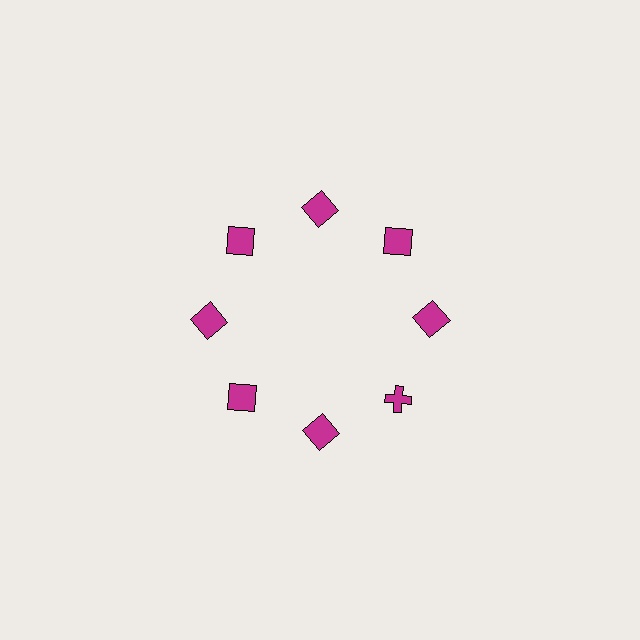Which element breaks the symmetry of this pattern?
The magenta cross at roughly the 4 o'clock position breaks the symmetry. All other shapes are magenta squares.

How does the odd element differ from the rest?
It has a different shape: cross instead of square.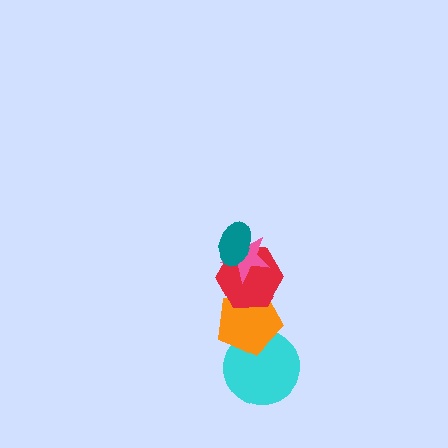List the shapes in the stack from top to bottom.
From top to bottom: the teal ellipse, the pink star, the red hexagon, the orange pentagon, the cyan circle.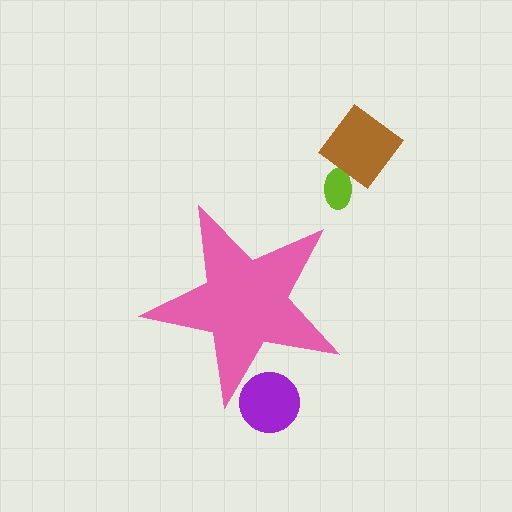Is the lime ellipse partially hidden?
No, the lime ellipse is fully visible.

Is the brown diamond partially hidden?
No, the brown diamond is fully visible.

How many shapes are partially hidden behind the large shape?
1 shape is partially hidden.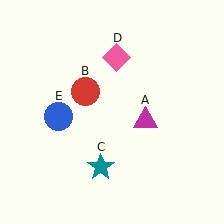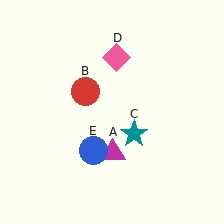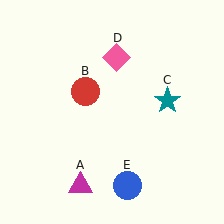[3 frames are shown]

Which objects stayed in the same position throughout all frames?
Red circle (object B) and pink diamond (object D) remained stationary.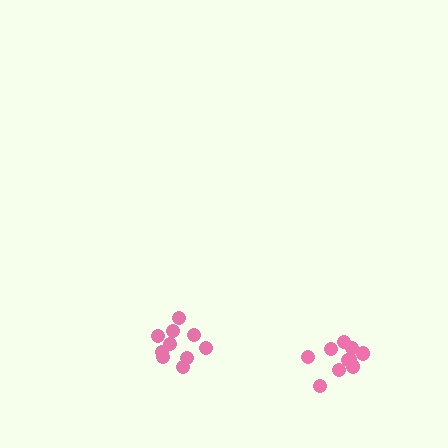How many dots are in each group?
Group 1: 10 dots, Group 2: 10 dots (20 total).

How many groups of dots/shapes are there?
There are 2 groups.